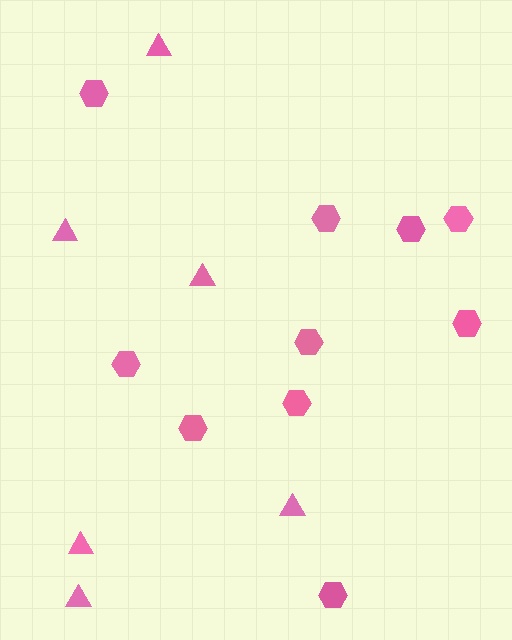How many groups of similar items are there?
There are 2 groups: one group of triangles (6) and one group of hexagons (10).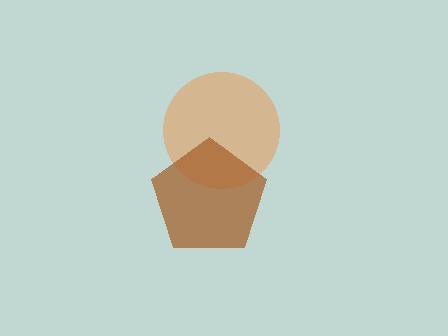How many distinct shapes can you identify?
There are 2 distinct shapes: an orange circle, a brown pentagon.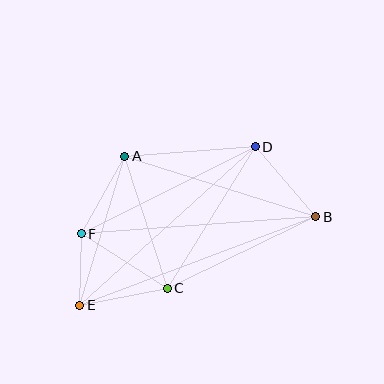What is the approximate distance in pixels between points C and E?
The distance between C and E is approximately 89 pixels.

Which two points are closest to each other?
Points E and F are closest to each other.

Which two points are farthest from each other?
Points B and E are farthest from each other.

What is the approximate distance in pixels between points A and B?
The distance between A and B is approximately 200 pixels.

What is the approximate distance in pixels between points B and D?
The distance between B and D is approximately 92 pixels.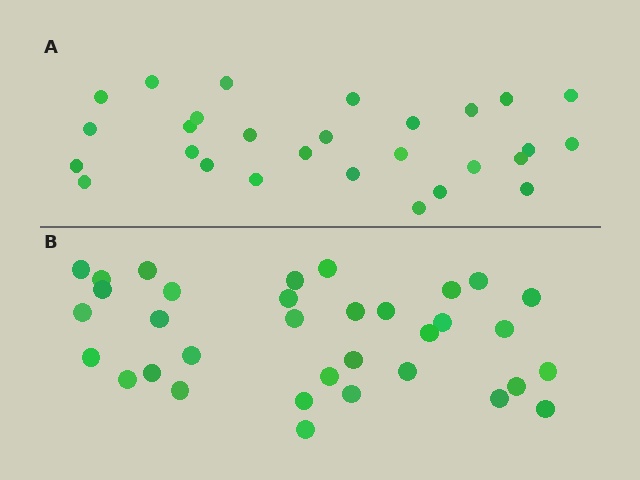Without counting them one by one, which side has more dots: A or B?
Region B (the bottom region) has more dots.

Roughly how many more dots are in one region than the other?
Region B has about 6 more dots than region A.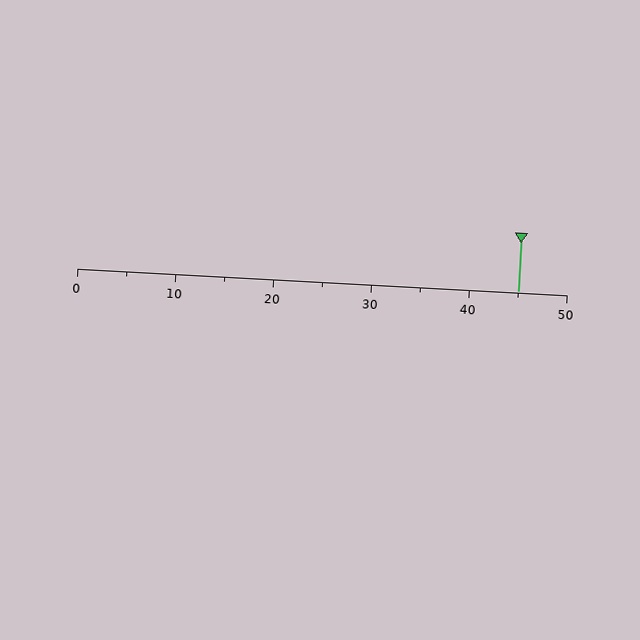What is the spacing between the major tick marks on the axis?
The major ticks are spaced 10 apart.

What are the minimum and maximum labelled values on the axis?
The axis runs from 0 to 50.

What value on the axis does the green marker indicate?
The marker indicates approximately 45.